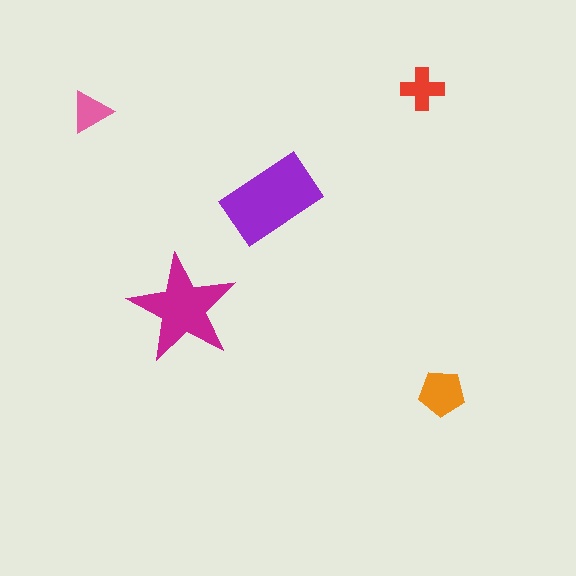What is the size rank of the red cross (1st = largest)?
4th.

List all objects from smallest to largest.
The pink triangle, the red cross, the orange pentagon, the magenta star, the purple rectangle.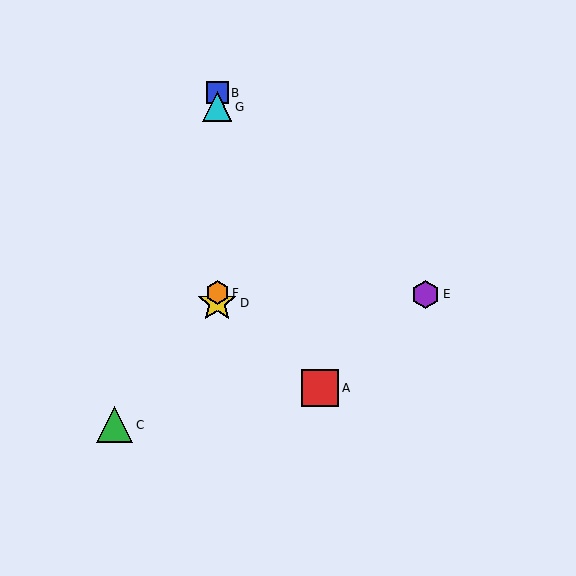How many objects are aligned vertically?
4 objects (B, D, F, G) are aligned vertically.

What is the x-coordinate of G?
Object G is at x≈217.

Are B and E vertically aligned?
No, B is at x≈217 and E is at x≈426.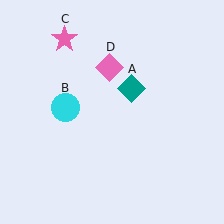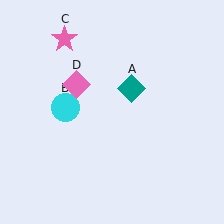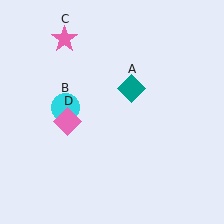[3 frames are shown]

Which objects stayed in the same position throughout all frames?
Teal diamond (object A) and cyan circle (object B) and pink star (object C) remained stationary.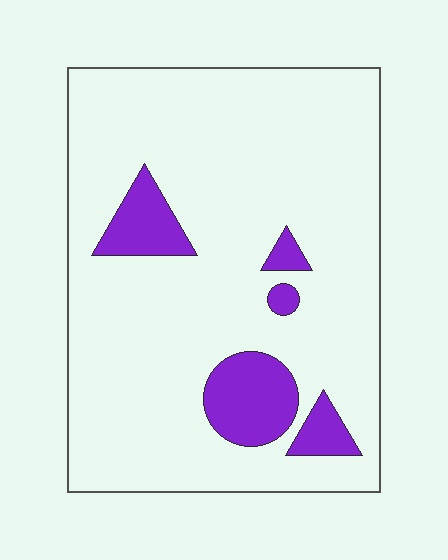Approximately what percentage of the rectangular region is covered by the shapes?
Approximately 15%.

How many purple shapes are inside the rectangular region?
5.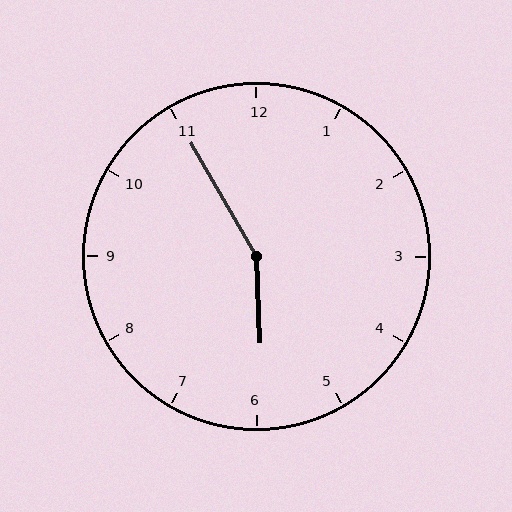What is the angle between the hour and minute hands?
Approximately 152 degrees.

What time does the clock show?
5:55.